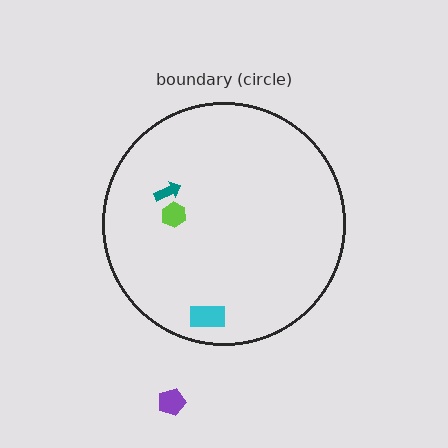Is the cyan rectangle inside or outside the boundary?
Inside.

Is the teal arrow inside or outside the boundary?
Inside.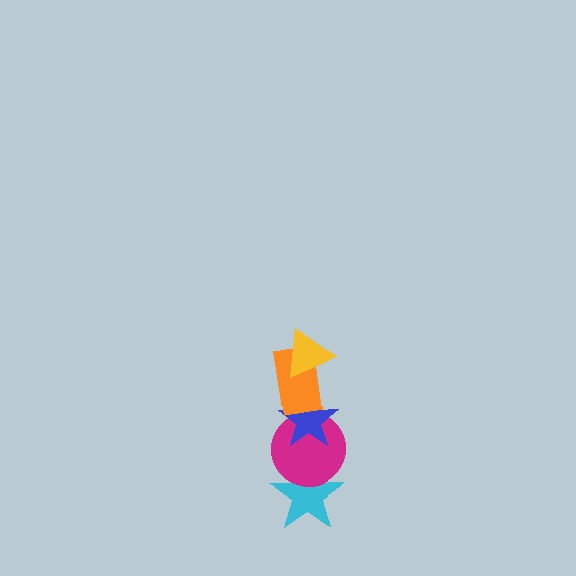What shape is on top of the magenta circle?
The blue star is on top of the magenta circle.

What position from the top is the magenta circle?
The magenta circle is 4th from the top.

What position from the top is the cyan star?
The cyan star is 5th from the top.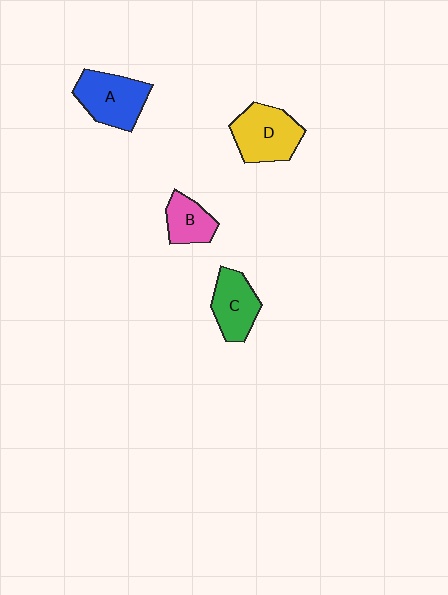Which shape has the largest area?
Shape D (yellow).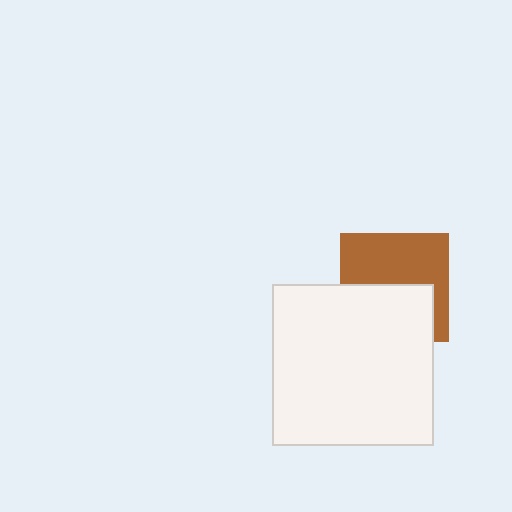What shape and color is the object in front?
The object in front is a white square.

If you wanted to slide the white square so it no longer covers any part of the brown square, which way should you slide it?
Slide it down — that is the most direct way to separate the two shapes.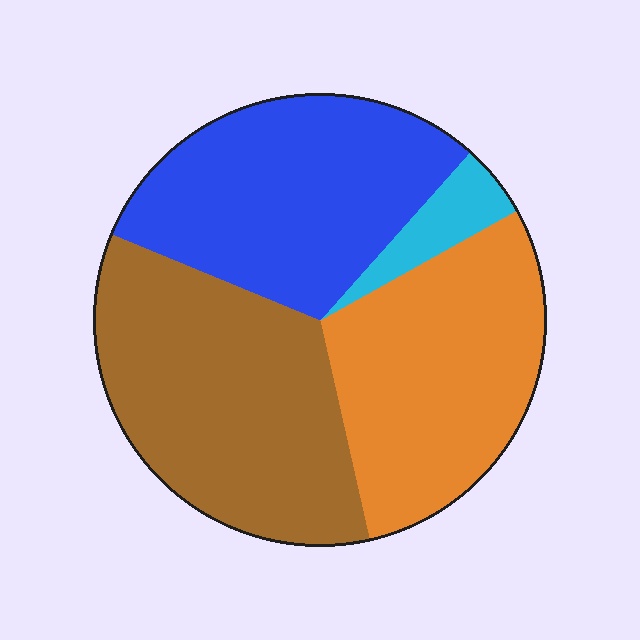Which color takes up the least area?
Cyan, at roughly 5%.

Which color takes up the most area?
Brown, at roughly 35%.